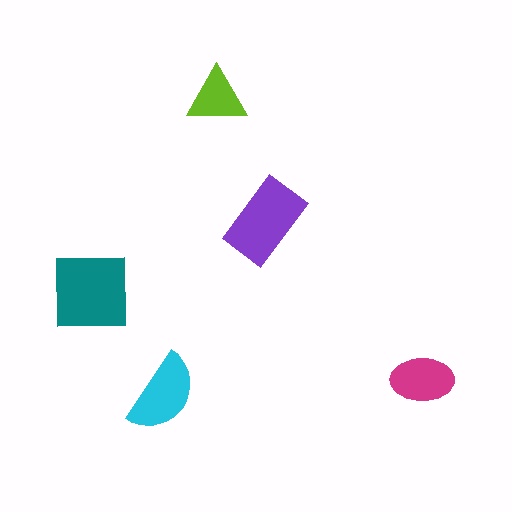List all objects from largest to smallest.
The teal square, the purple rectangle, the cyan semicircle, the magenta ellipse, the lime triangle.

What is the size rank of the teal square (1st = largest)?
1st.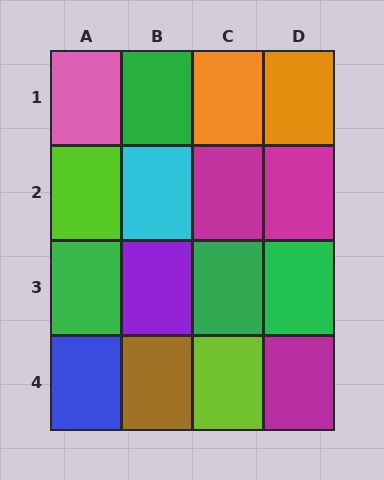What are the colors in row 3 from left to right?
Green, purple, green, green.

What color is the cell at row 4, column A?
Blue.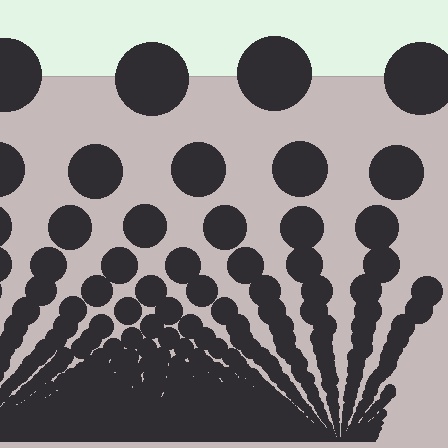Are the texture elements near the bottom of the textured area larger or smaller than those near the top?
Smaller. The gradient is inverted — elements near the bottom are smaller and denser.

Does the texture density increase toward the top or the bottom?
Density increases toward the bottom.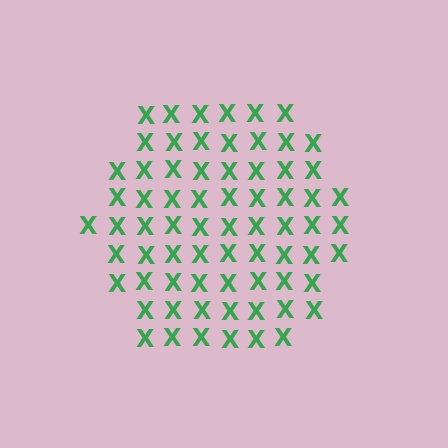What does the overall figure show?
The overall figure shows a hexagon.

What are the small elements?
The small elements are letter X's.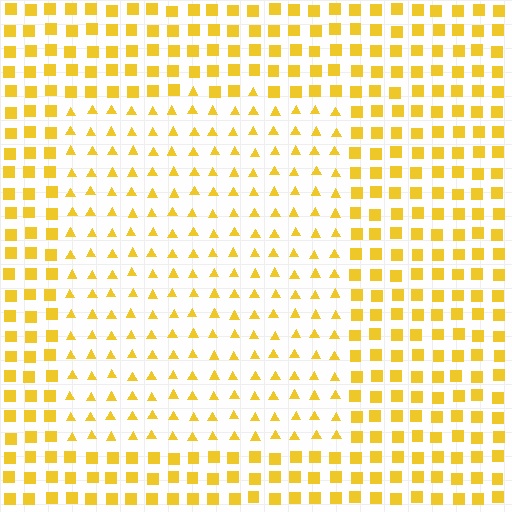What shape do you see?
I see a rectangle.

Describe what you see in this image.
The image is filled with small yellow elements arranged in a uniform grid. A rectangle-shaped region contains triangles, while the surrounding area contains squares. The boundary is defined purely by the change in element shape.